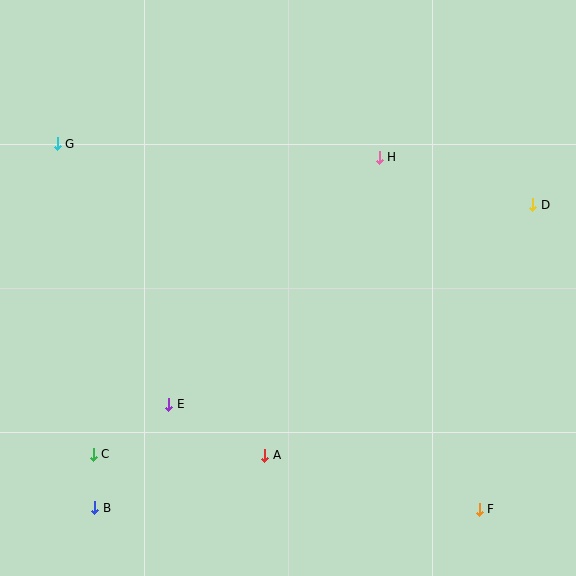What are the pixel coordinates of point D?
Point D is at (533, 205).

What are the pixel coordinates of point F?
Point F is at (479, 509).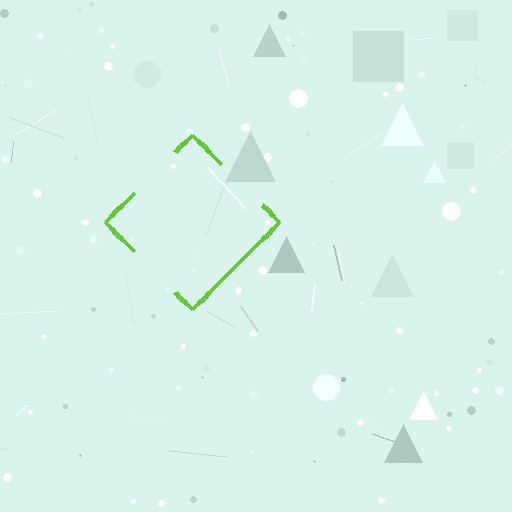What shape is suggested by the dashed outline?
The dashed outline suggests a diamond.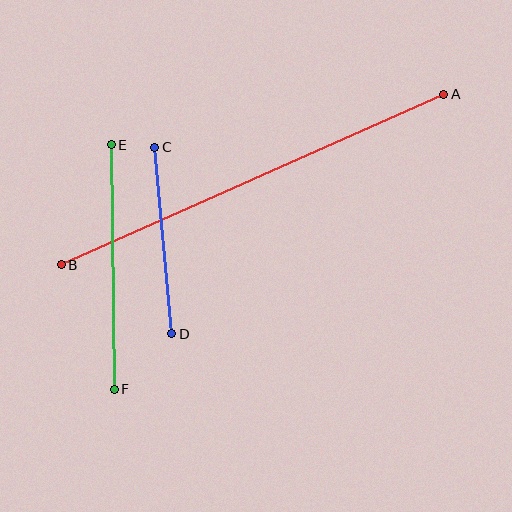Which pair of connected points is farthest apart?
Points A and B are farthest apart.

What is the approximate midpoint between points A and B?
The midpoint is at approximately (253, 179) pixels.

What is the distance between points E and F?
The distance is approximately 245 pixels.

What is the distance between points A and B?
The distance is approximately 419 pixels.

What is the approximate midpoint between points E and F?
The midpoint is at approximately (113, 267) pixels.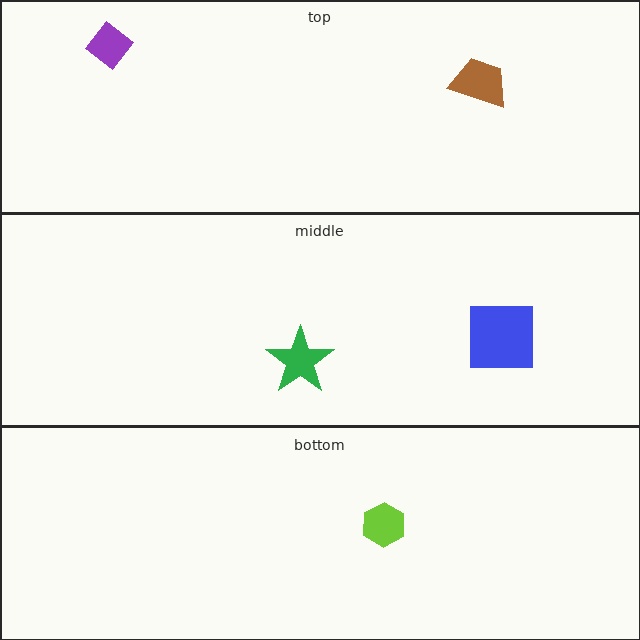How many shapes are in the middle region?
2.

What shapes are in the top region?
The brown trapezoid, the purple diamond.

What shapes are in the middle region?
The green star, the blue square.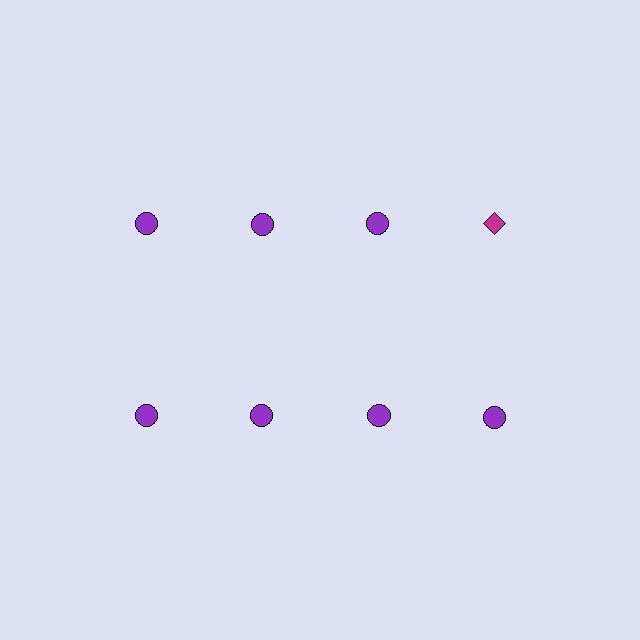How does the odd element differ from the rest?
It differs in both color (magenta instead of purple) and shape (diamond instead of circle).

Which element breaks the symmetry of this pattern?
The magenta diamond in the top row, second from right column breaks the symmetry. All other shapes are purple circles.